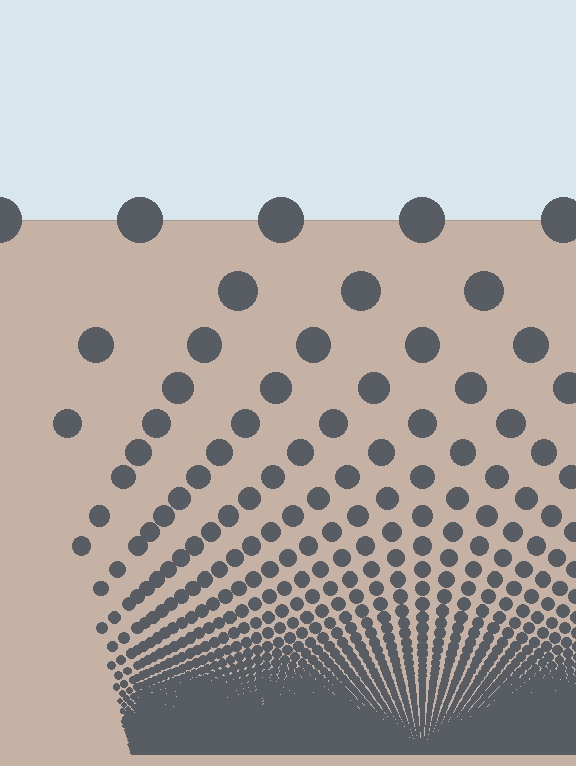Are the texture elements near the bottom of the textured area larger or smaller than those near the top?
Smaller. The gradient is inverted — elements near the bottom are smaller and denser.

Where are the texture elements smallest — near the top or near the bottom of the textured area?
Near the bottom.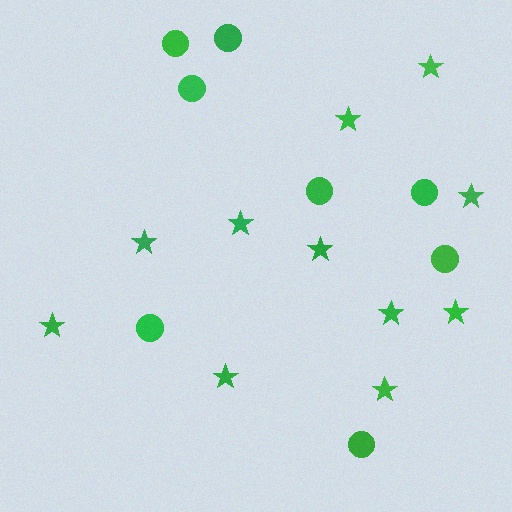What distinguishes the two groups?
There are 2 groups: one group of circles (8) and one group of stars (11).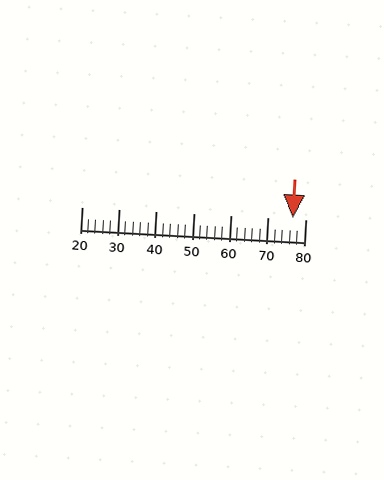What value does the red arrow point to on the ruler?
The red arrow points to approximately 77.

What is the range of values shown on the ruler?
The ruler shows values from 20 to 80.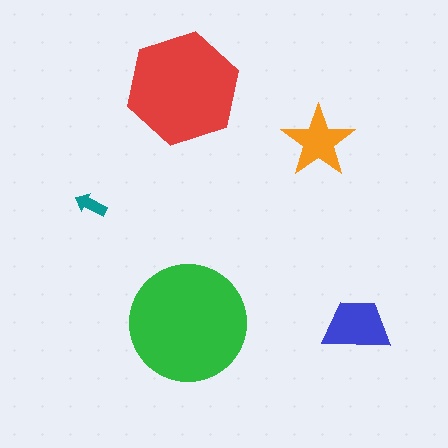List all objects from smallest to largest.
The teal arrow, the orange star, the blue trapezoid, the red hexagon, the green circle.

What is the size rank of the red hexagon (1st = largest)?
2nd.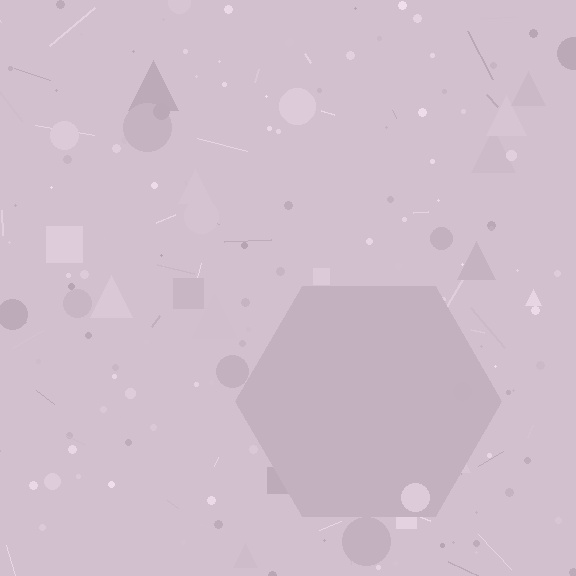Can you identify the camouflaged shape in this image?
The camouflaged shape is a hexagon.